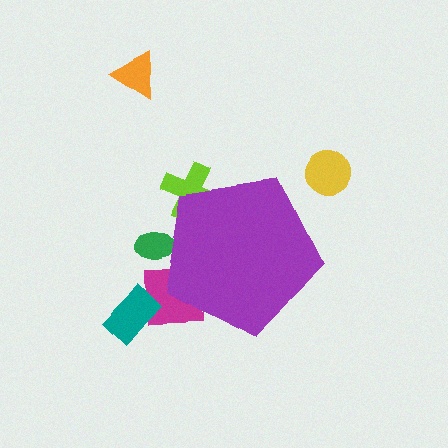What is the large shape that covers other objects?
A purple pentagon.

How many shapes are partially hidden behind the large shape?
3 shapes are partially hidden.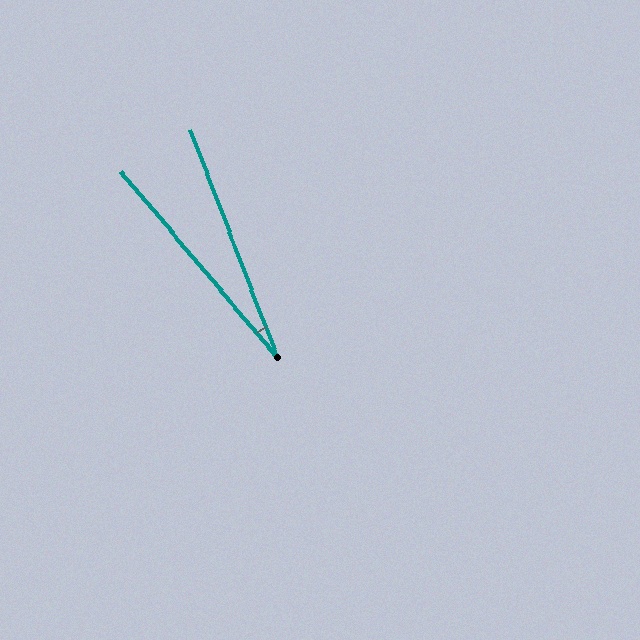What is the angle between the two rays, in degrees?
Approximately 19 degrees.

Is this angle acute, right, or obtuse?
It is acute.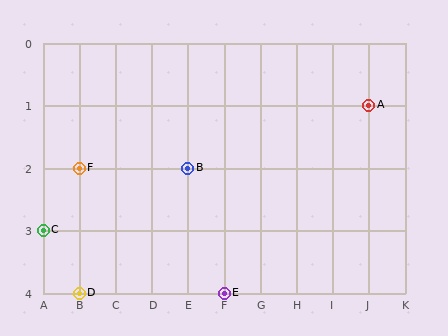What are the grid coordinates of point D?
Point D is at grid coordinates (B, 4).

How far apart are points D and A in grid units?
Points D and A are 8 columns and 3 rows apart (about 8.5 grid units diagonally).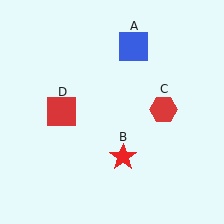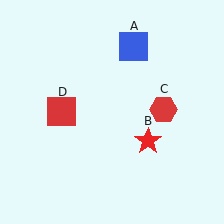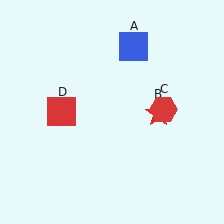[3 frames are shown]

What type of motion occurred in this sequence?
The red star (object B) rotated counterclockwise around the center of the scene.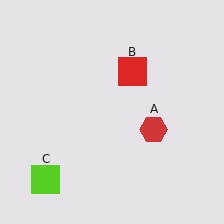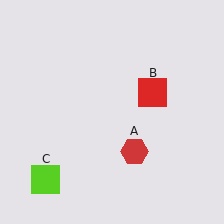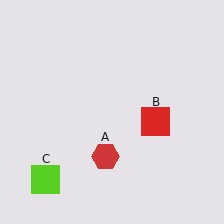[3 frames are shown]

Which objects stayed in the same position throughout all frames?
Lime square (object C) remained stationary.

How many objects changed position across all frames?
2 objects changed position: red hexagon (object A), red square (object B).